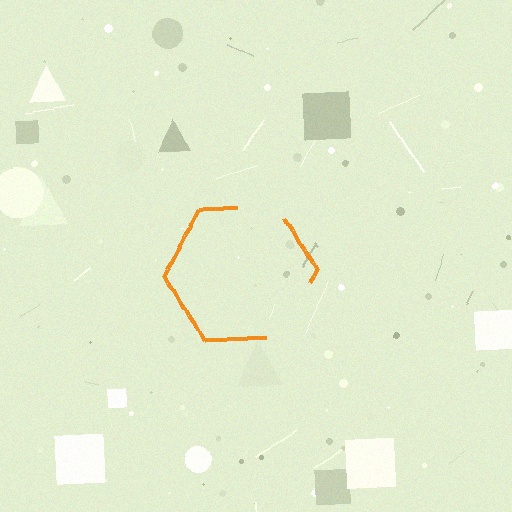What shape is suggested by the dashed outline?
The dashed outline suggests a hexagon.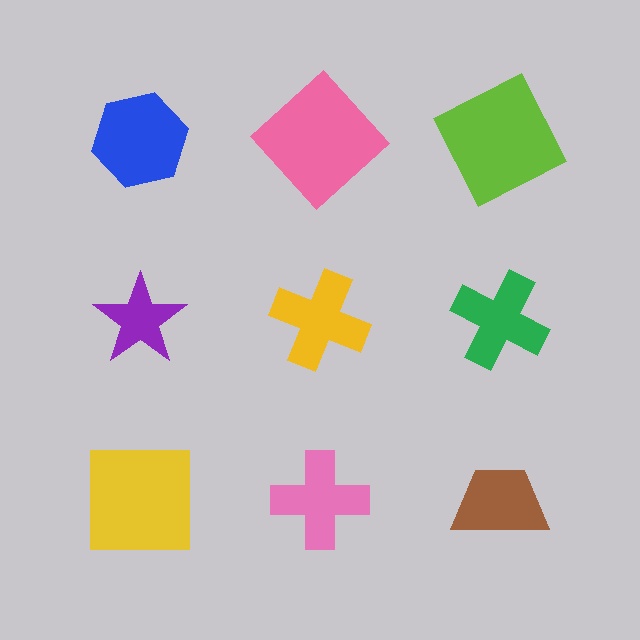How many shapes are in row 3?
3 shapes.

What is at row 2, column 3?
A green cross.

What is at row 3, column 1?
A yellow square.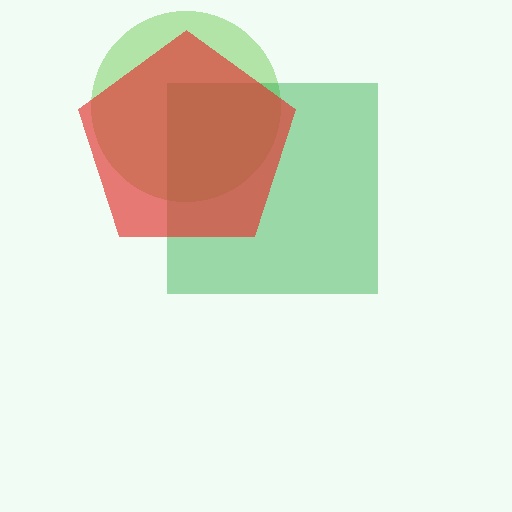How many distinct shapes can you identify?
There are 3 distinct shapes: a lime circle, a green square, a red pentagon.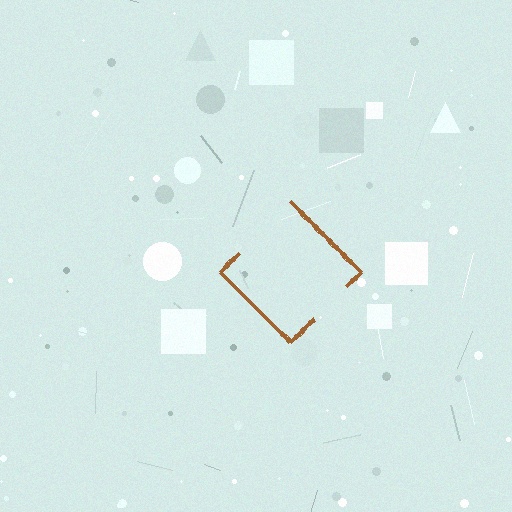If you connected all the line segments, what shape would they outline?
They would outline a diamond.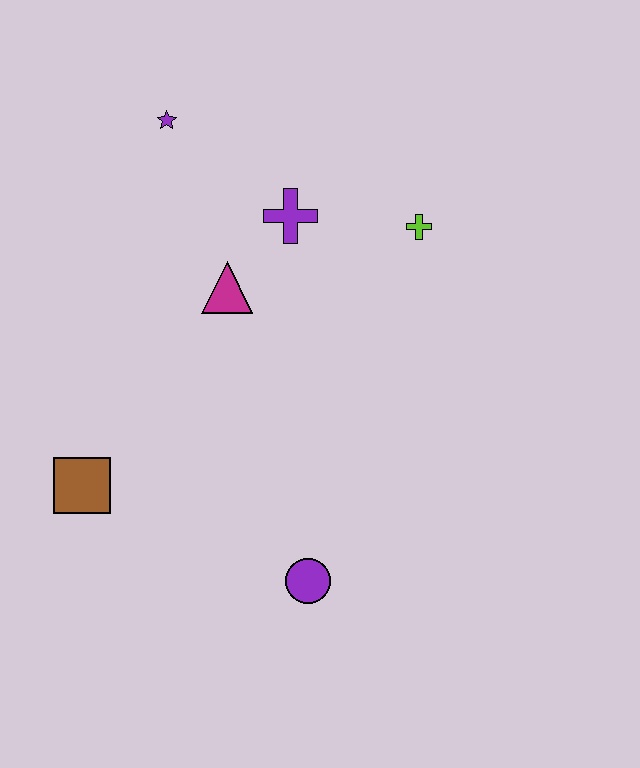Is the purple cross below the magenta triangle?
No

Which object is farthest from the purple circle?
The purple star is farthest from the purple circle.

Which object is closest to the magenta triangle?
The purple cross is closest to the magenta triangle.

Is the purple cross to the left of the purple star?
No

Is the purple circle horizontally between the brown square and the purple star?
No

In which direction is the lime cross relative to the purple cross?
The lime cross is to the right of the purple cross.